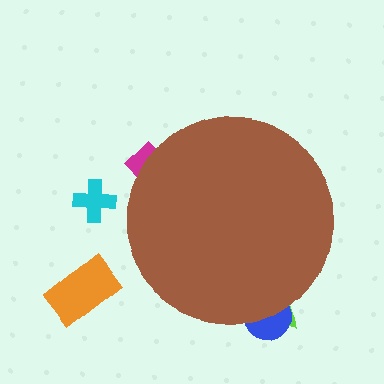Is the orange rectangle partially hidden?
No, the orange rectangle is fully visible.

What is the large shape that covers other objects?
A brown circle.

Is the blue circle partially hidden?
Yes, the blue circle is partially hidden behind the brown circle.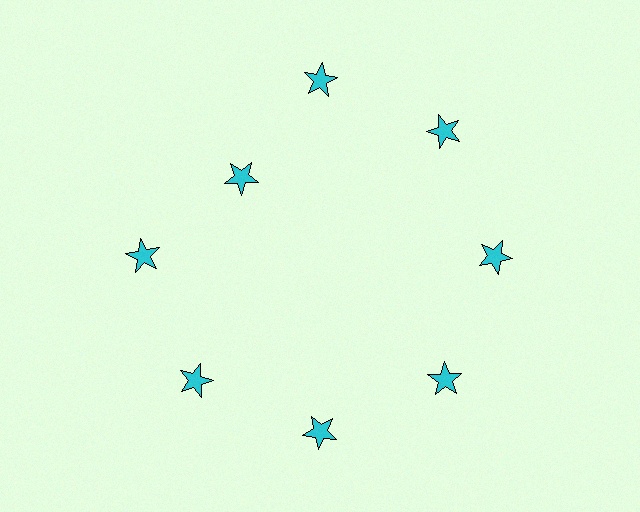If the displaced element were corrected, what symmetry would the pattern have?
It would have 8-fold rotational symmetry — the pattern would map onto itself every 45 degrees.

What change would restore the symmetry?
The symmetry would be restored by moving it outward, back onto the ring so that all 8 stars sit at equal angles and equal distance from the center.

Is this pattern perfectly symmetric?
No. The 8 cyan stars are arranged in a ring, but one element near the 10 o'clock position is pulled inward toward the center, breaking the 8-fold rotational symmetry.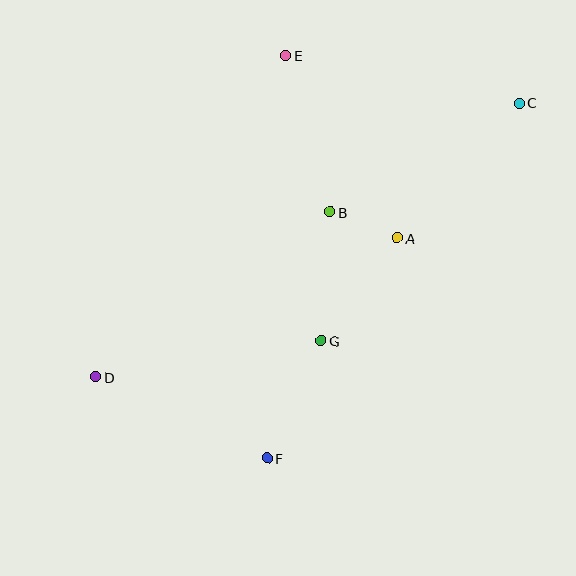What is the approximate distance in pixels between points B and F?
The distance between B and F is approximately 254 pixels.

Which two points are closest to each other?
Points A and B are closest to each other.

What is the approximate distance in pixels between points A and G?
The distance between A and G is approximately 128 pixels.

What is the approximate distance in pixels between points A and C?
The distance between A and C is approximately 182 pixels.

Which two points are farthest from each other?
Points C and D are farthest from each other.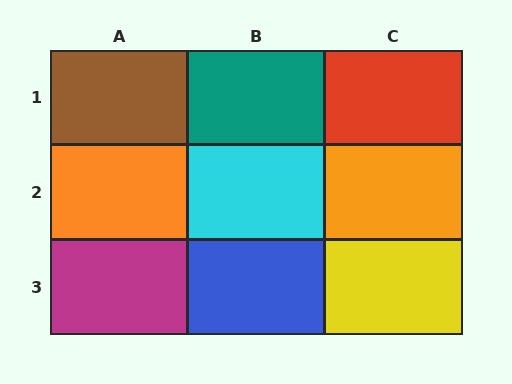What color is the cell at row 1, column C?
Red.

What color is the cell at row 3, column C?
Yellow.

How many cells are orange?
2 cells are orange.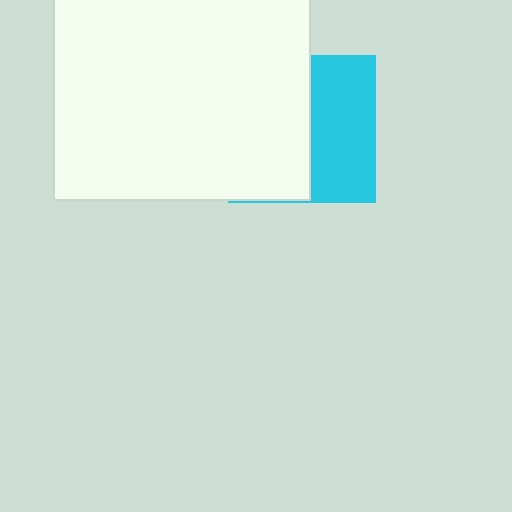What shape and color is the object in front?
The object in front is a white rectangle.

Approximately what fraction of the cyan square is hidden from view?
Roughly 56% of the cyan square is hidden behind the white rectangle.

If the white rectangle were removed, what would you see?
You would see the complete cyan square.